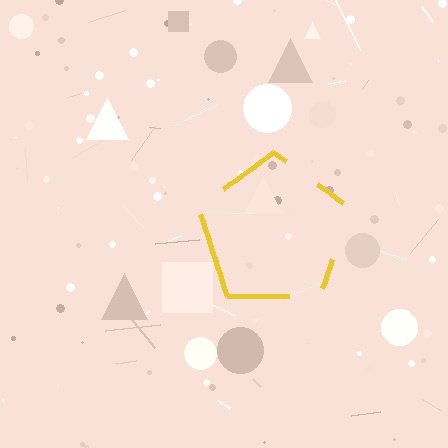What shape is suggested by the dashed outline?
The dashed outline suggests a pentagon.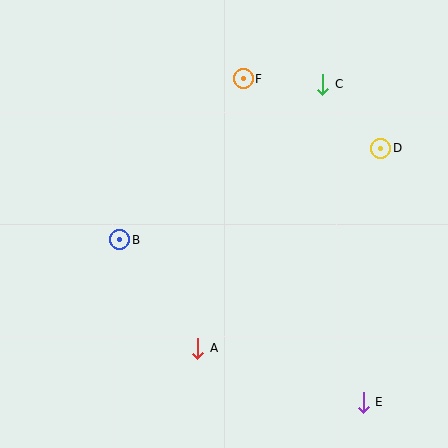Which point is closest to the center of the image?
Point B at (120, 240) is closest to the center.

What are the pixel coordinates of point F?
Point F is at (243, 79).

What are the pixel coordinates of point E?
Point E is at (363, 403).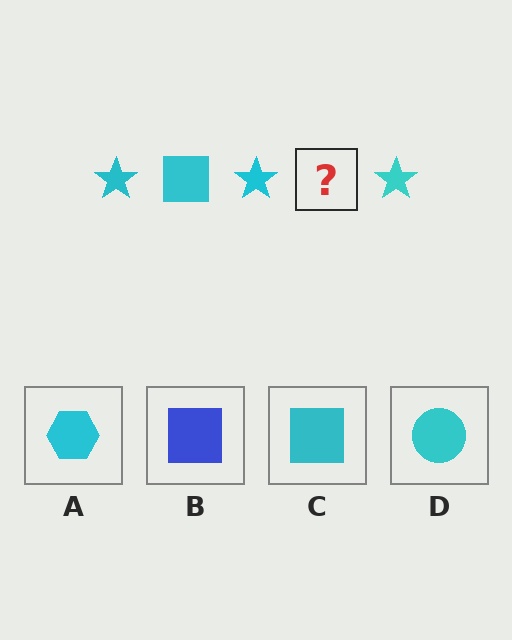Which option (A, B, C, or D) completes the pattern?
C.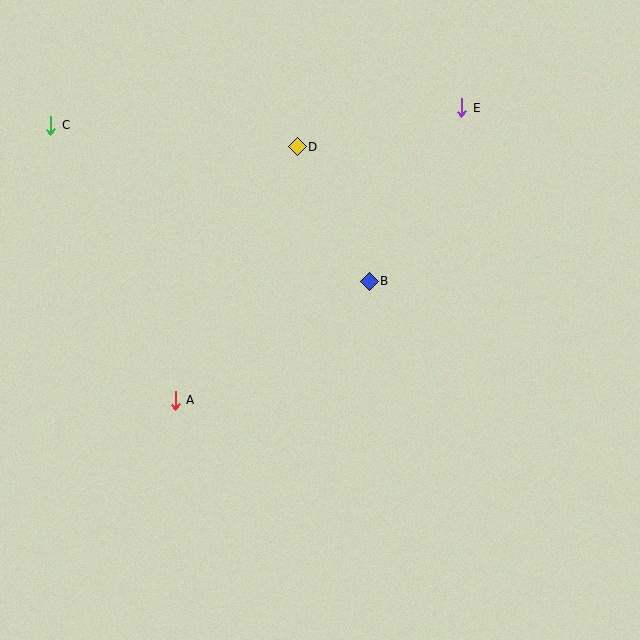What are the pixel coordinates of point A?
Point A is at (175, 401).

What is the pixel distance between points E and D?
The distance between E and D is 169 pixels.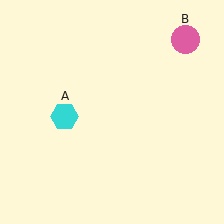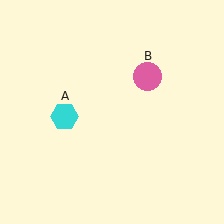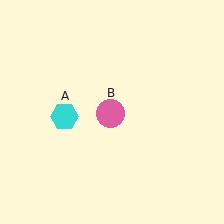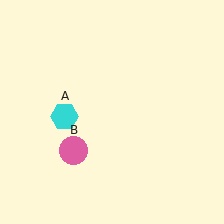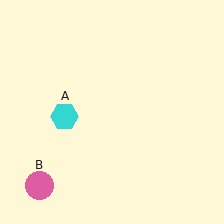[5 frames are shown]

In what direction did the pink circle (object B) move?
The pink circle (object B) moved down and to the left.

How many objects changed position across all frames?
1 object changed position: pink circle (object B).